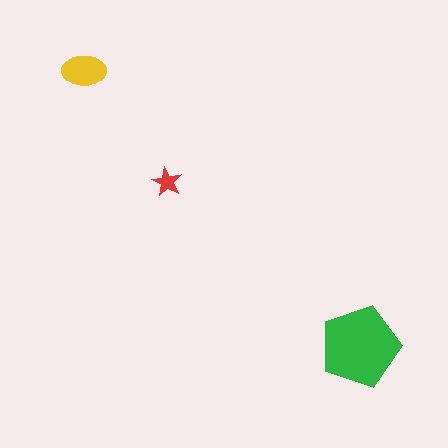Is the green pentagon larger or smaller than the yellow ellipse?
Larger.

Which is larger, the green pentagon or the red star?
The green pentagon.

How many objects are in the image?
There are 3 objects in the image.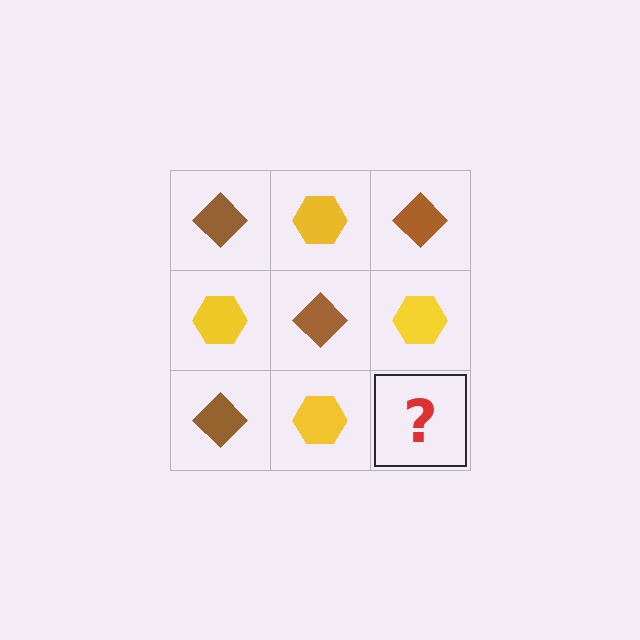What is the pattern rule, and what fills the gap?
The rule is that it alternates brown diamond and yellow hexagon in a checkerboard pattern. The gap should be filled with a brown diamond.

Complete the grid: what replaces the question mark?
The question mark should be replaced with a brown diamond.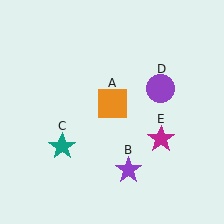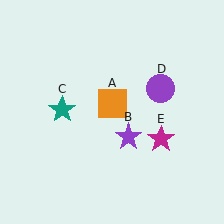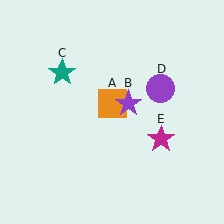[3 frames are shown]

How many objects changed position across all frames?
2 objects changed position: purple star (object B), teal star (object C).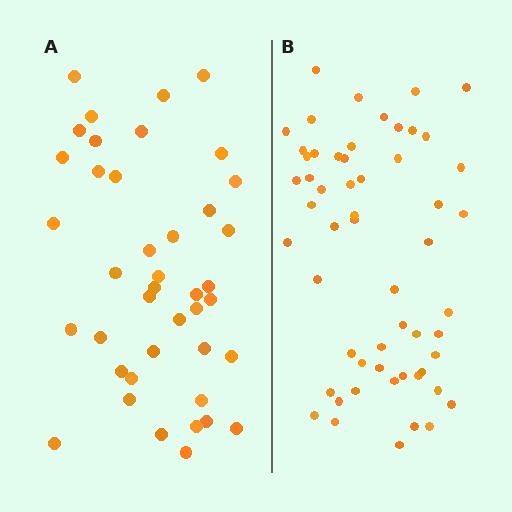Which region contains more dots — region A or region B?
Region B (the right region) has more dots.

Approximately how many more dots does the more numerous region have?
Region B has approximately 15 more dots than region A.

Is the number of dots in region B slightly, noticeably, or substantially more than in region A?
Region B has noticeably more, but not dramatically so. The ratio is roughly 1.4 to 1.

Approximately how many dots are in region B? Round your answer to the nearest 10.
About 60 dots. (The exact count is 56, which rounds to 60.)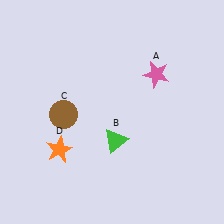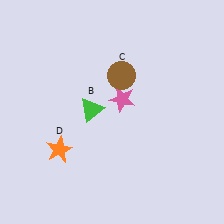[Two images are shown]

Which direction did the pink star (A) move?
The pink star (A) moved left.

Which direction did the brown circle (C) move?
The brown circle (C) moved right.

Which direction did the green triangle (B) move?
The green triangle (B) moved up.